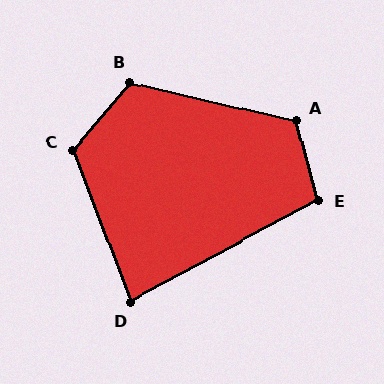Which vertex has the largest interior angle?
C, at approximately 119 degrees.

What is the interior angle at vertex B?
Approximately 117 degrees (obtuse).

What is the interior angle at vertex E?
Approximately 103 degrees (obtuse).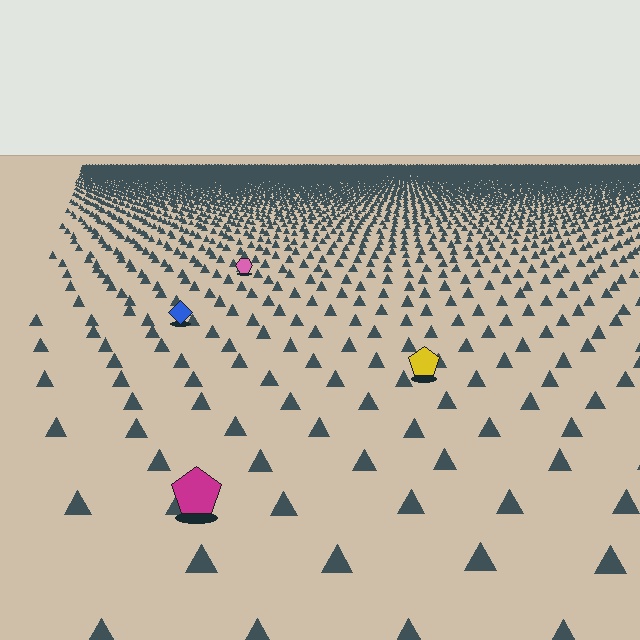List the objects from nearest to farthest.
From nearest to farthest: the magenta pentagon, the yellow pentagon, the blue diamond, the pink hexagon.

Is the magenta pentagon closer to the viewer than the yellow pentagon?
Yes. The magenta pentagon is closer — you can tell from the texture gradient: the ground texture is coarser near it.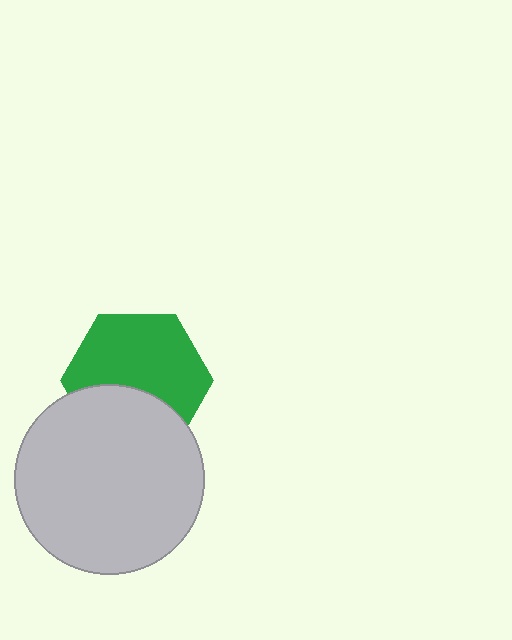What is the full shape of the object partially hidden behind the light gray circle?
The partially hidden object is a green hexagon.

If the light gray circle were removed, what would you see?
You would see the complete green hexagon.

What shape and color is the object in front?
The object in front is a light gray circle.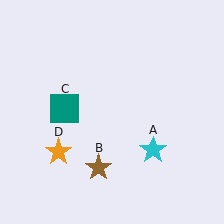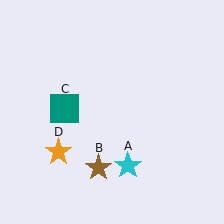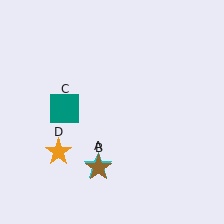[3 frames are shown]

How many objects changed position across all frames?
1 object changed position: cyan star (object A).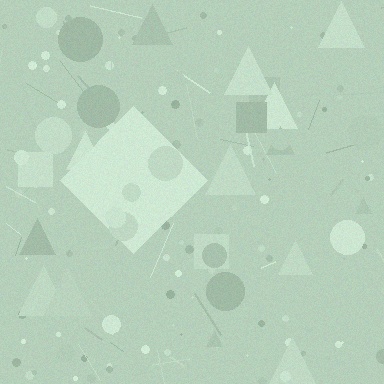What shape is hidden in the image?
A diamond is hidden in the image.